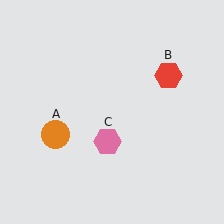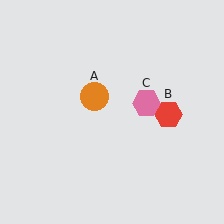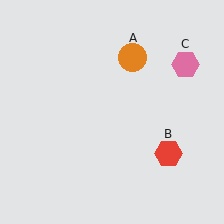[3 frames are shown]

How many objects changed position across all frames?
3 objects changed position: orange circle (object A), red hexagon (object B), pink hexagon (object C).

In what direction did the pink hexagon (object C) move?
The pink hexagon (object C) moved up and to the right.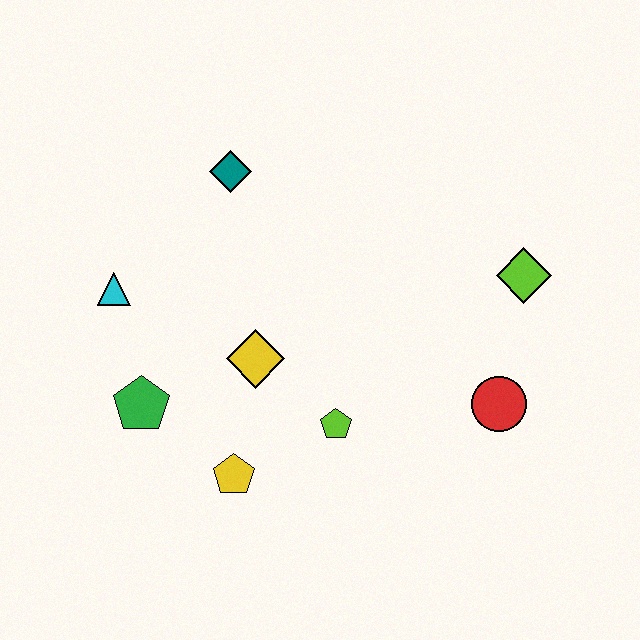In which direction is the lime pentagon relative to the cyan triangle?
The lime pentagon is to the right of the cyan triangle.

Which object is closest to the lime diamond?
The red circle is closest to the lime diamond.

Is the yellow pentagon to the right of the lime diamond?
No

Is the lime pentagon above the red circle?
No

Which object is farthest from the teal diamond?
The red circle is farthest from the teal diamond.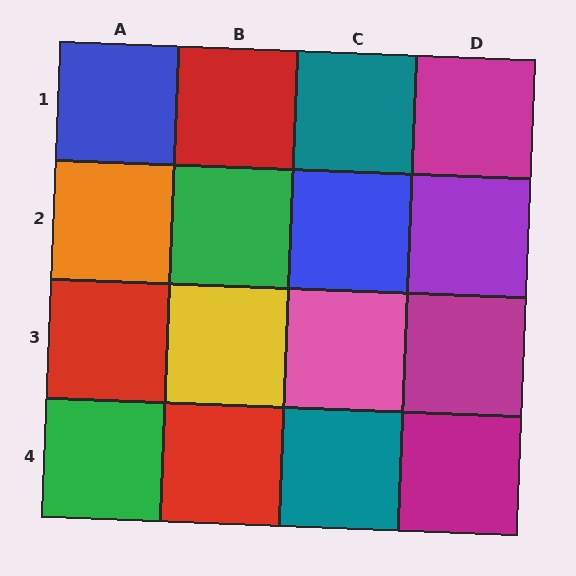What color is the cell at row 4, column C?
Teal.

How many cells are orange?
1 cell is orange.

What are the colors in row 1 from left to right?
Blue, red, teal, magenta.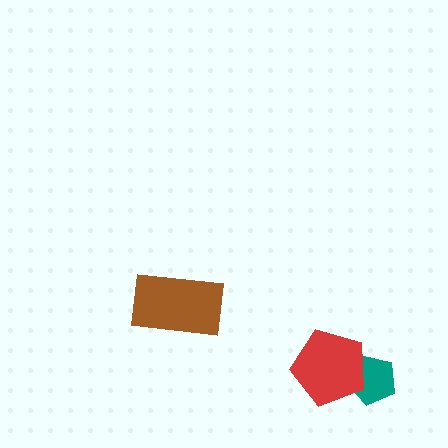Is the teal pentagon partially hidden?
Yes, it is partially covered by another shape.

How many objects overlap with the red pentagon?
1 object overlaps with the red pentagon.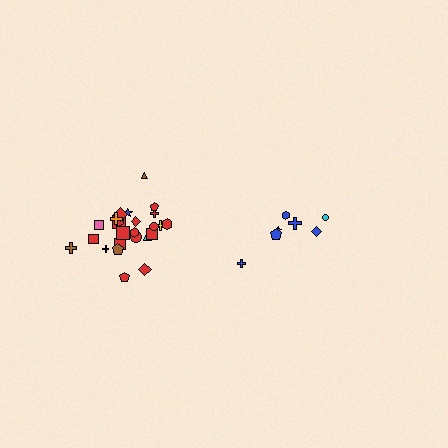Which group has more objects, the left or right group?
The left group.